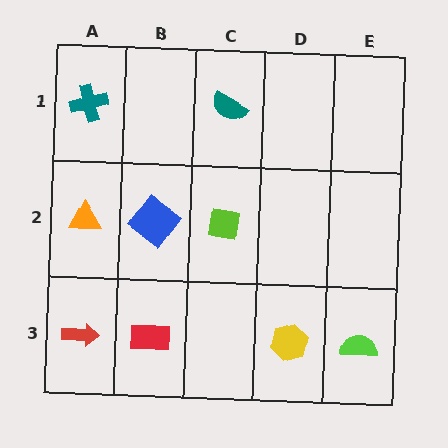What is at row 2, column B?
A blue diamond.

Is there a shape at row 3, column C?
No, that cell is empty.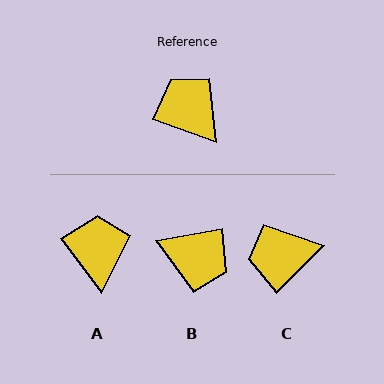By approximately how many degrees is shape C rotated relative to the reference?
Approximately 64 degrees counter-clockwise.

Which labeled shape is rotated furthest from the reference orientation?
B, about 151 degrees away.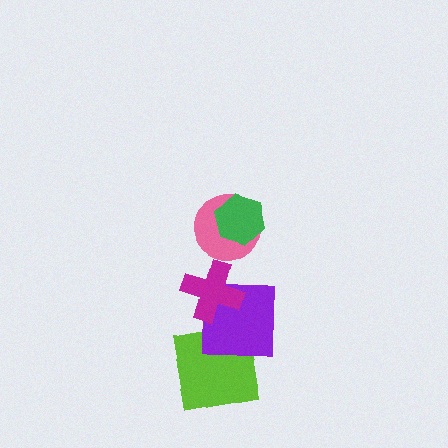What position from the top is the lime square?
The lime square is 5th from the top.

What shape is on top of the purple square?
The magenta cross is on top of the purple square.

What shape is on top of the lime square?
The purple square is on top of the lime square.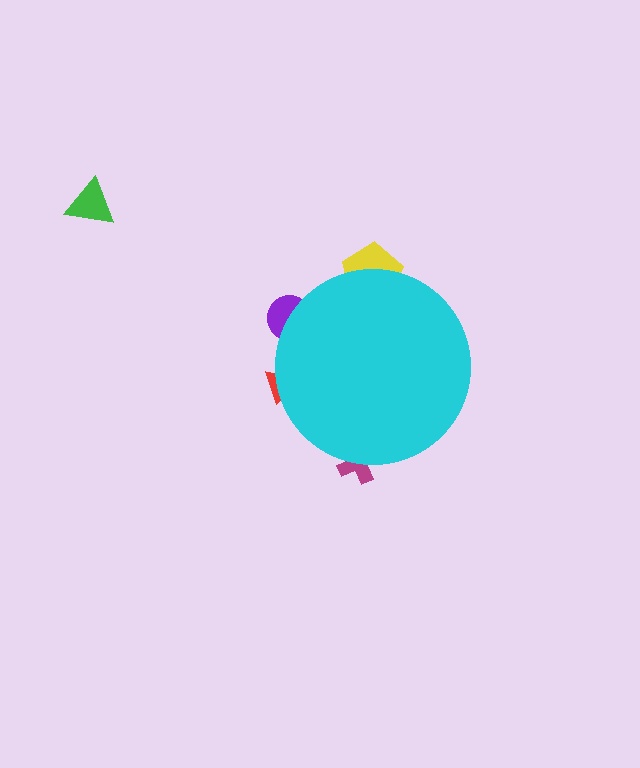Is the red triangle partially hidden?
Yes, the red triangle is partially hidden behind the cyan circle.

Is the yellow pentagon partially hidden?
Yes, the yellow pentagon is partially hidden behind the cyan circle.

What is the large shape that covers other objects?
A cyan circle.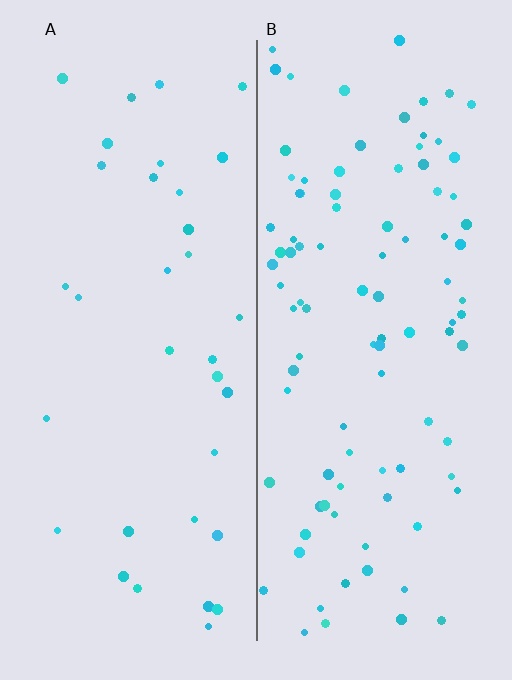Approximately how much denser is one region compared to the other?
Approximately 2.8× — region B over region A.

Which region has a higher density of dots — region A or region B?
B (the right).